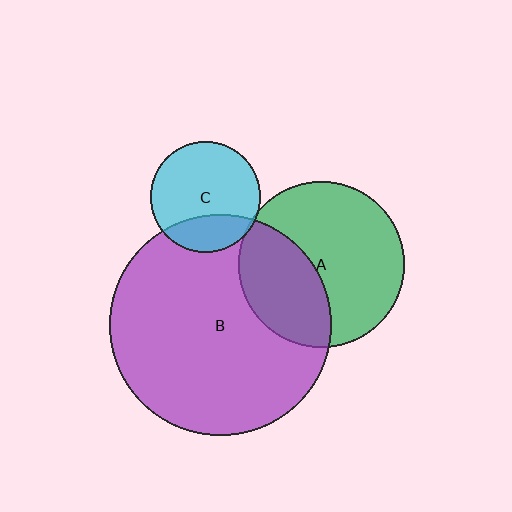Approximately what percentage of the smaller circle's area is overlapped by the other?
Approximately 5%.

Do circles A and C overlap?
Yes.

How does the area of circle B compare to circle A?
Approximately 1.8 times.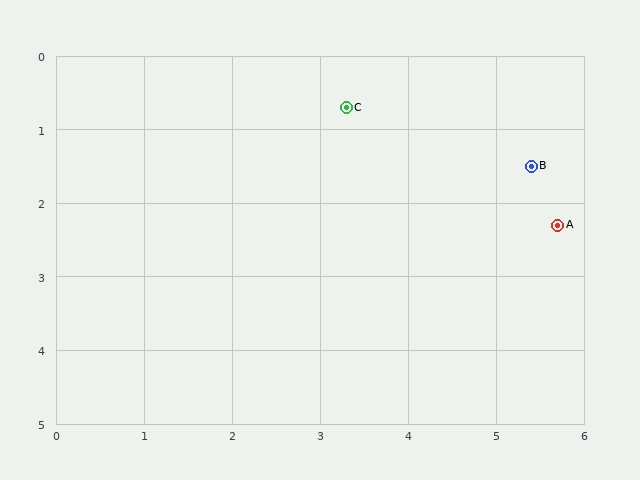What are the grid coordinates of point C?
Point C is at approximately (3.3, 0.7).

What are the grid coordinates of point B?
Point B is at approximately (5.4, 1.5).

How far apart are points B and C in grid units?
Points B and C are about 2.2 grid units apart.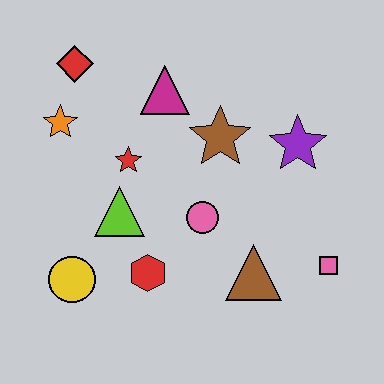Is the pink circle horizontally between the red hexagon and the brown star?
Yes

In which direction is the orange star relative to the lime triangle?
The orange star is above the lime triangle.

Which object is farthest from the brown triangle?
The red diamond is farthest from the brown triangle.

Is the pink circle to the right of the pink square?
No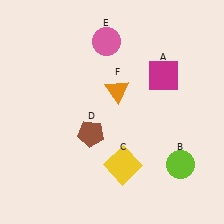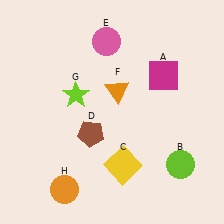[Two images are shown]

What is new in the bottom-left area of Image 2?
An orange circle (H) was added in the bottom-left area of Image 2.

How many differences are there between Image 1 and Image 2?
There are 2 differences between the two images.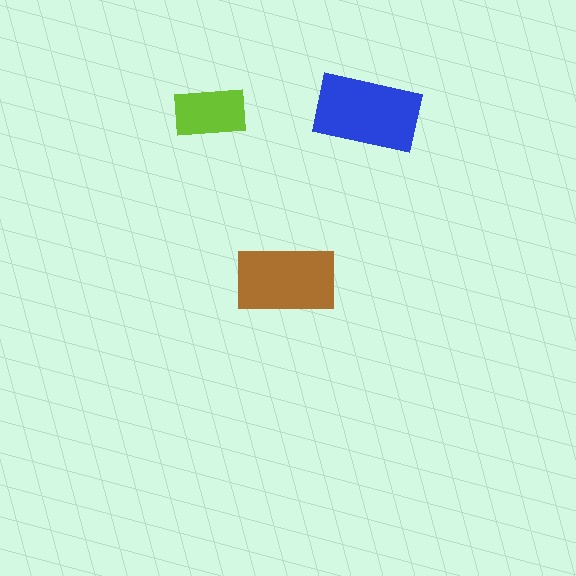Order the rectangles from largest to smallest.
the blue one, the brown one, the lime one.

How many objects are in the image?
There are 3 objects in the image.